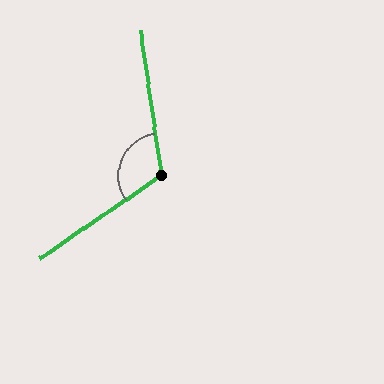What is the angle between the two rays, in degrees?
Approximately 116 degrees.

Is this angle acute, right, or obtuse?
It is obtuse.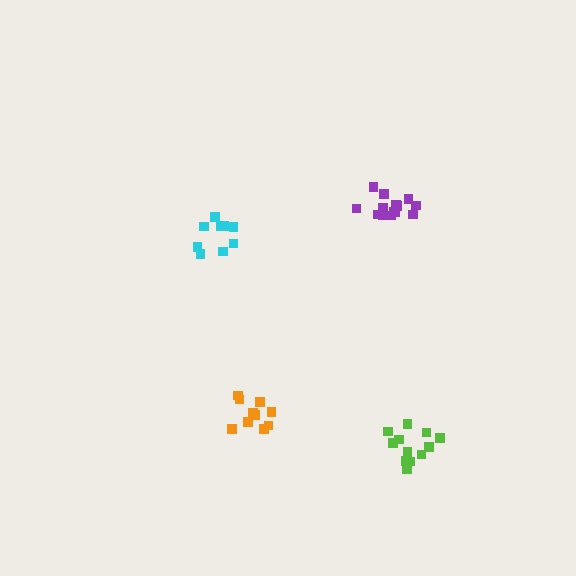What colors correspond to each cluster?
The clusters are colored: orange, cyan, purple, lime.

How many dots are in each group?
Group 1: 10 dots, Group 2: 9 dots, Group 3: 14 dots, Group 4: 12 dots (45 total).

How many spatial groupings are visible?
There are 4 spatial groupings.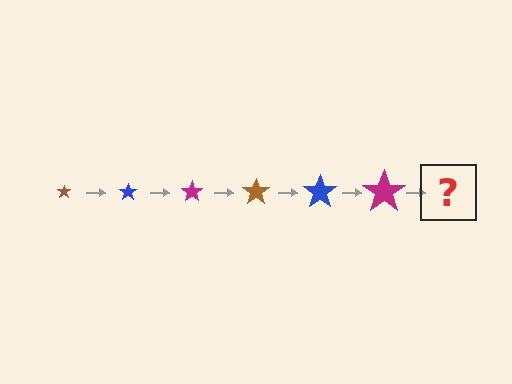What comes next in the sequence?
The next element should be a brown star, larger than the previous one.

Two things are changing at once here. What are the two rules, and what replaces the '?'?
The two rules are that the star grows larger each step and the color cycles through brown, blue, and magenta. The '?' should be a brown star, larger than the previous one.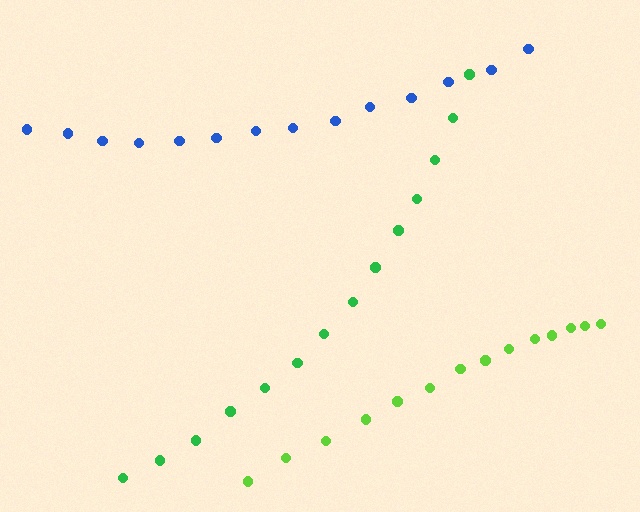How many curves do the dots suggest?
There are 3 distinct paths.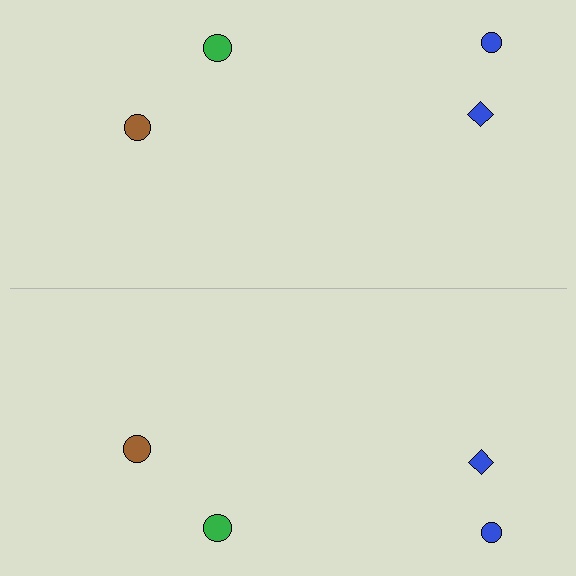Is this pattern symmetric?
Yes, this pattern has bilateral (reflection) symmetry.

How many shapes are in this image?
There are 8 shapes in this image.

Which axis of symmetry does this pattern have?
The pattern has a horizontal axis of symmetry running through the center of the image.